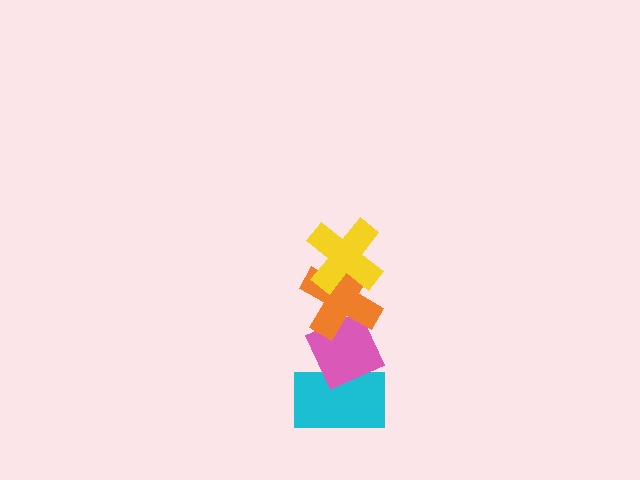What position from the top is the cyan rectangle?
The cyan rectangle is 4th from the top.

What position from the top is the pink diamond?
The pink diamond is 3rd from the top.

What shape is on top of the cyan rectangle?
The pink diamond is on top of the cyan rectangle.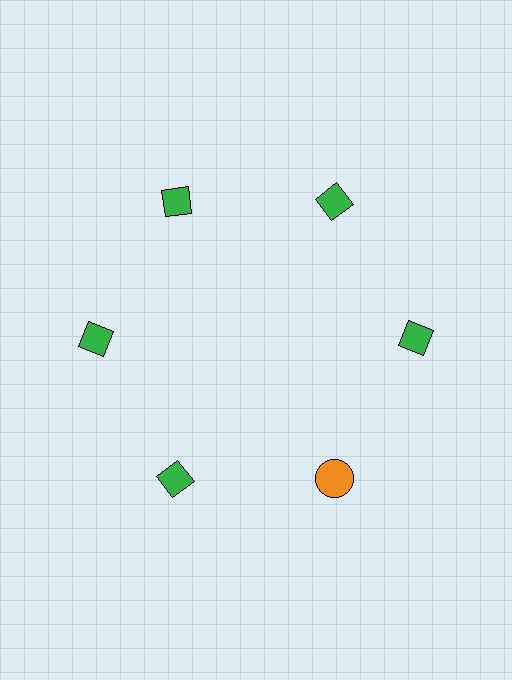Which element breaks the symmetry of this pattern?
The orange circle at roughly the 5 o'clock position breaks the symmetry. All other shapes are green diamonds.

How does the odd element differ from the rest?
It differs in both color (orange instead of green) and shape (circle instead of diamond).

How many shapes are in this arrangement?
There are 6 shapes arranged in a ring pattern.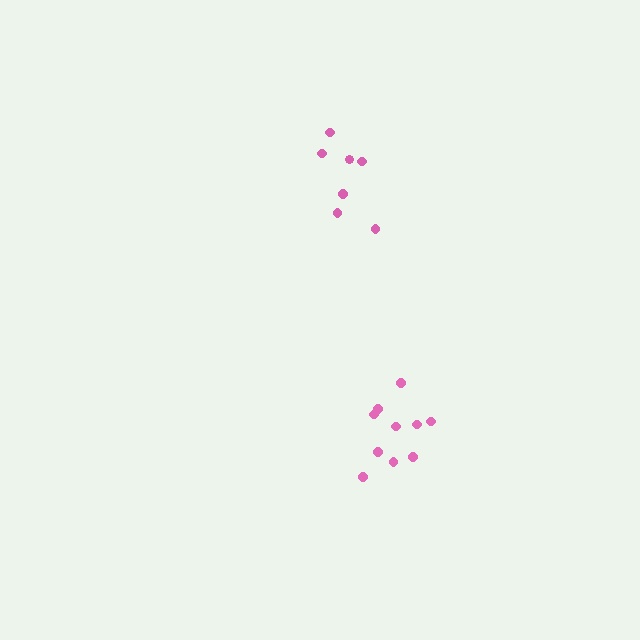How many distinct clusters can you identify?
There are 2 distinct clusters.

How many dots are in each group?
Group 1: 10 dots, Group 2: 7 dots (17 total).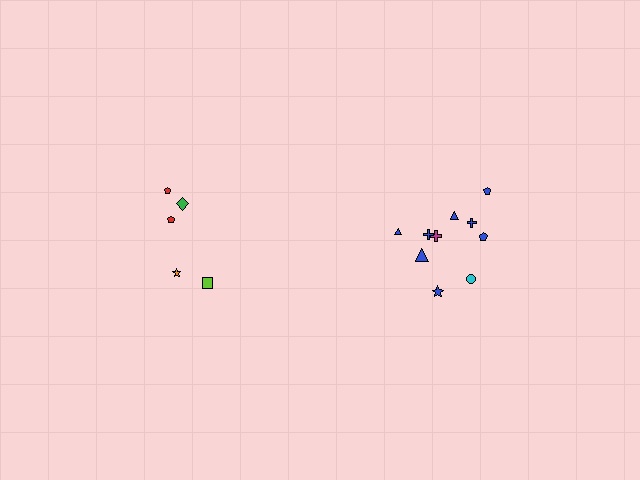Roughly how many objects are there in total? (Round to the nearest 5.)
Roughly 15 objects in total.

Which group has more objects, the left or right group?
The right group.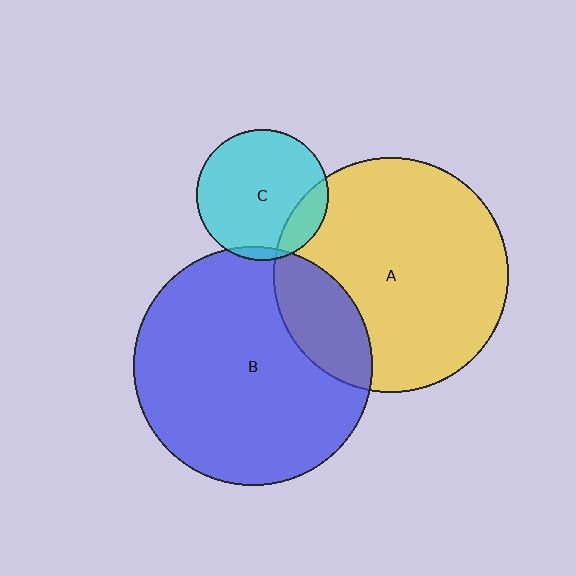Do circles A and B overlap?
Yes.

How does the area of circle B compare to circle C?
Approximately 3.3 times.